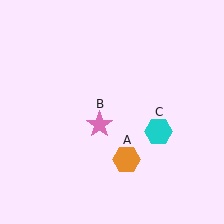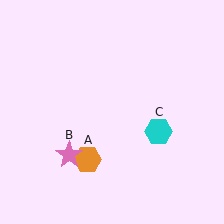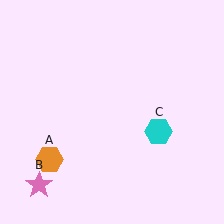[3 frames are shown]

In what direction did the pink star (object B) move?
The pink star (object B) moved down and to the left.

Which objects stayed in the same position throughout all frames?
Cyan hexagon (object C) remained stationary.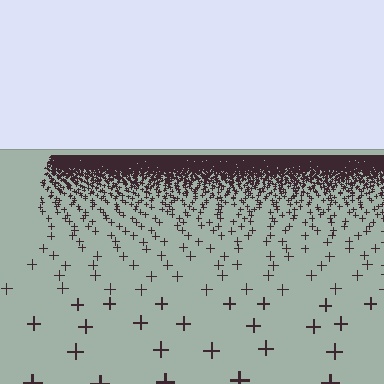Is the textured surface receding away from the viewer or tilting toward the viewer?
The surface is receding away from the viewer. Texture elements get smaller and denser toward the top.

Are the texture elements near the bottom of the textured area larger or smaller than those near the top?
Larger. Near the bottom, elements are closer to the viewer and appear at a bigger on-screen size.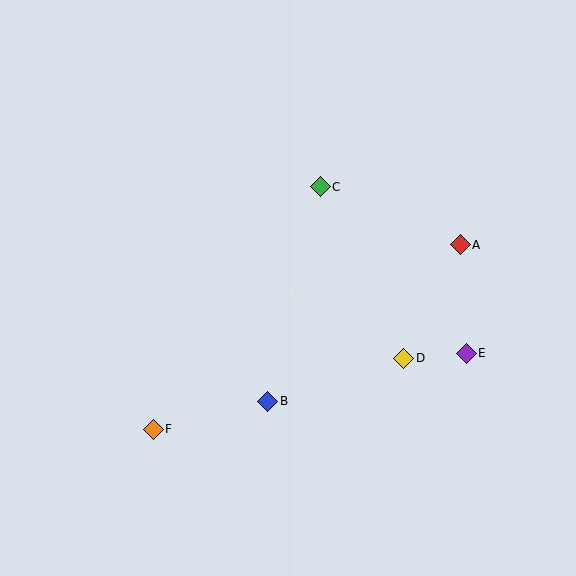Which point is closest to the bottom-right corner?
Point E is closest to the bottom-right corner.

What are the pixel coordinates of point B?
Point B is at (268, 401).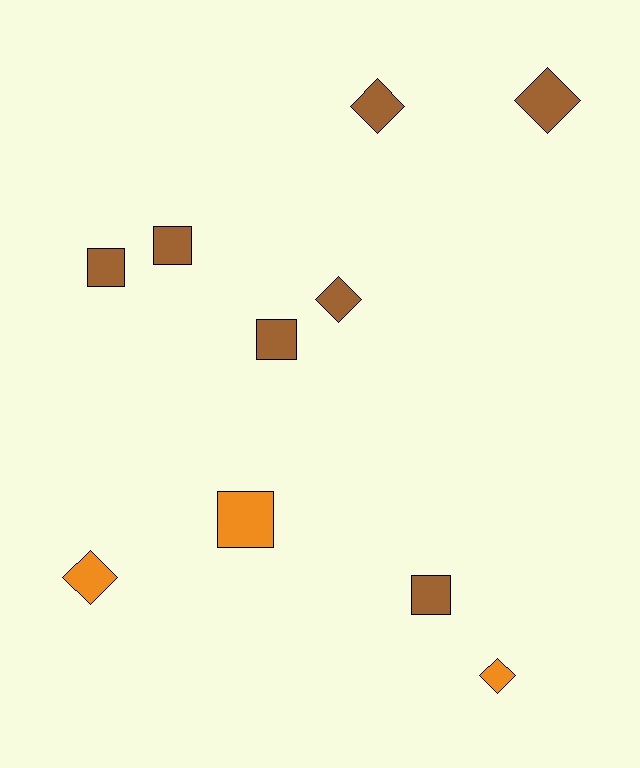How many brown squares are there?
There are 4 brown squares.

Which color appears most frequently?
Brown, with 7 objects.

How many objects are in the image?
There are 10 objects.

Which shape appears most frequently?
Square, with 5 objects.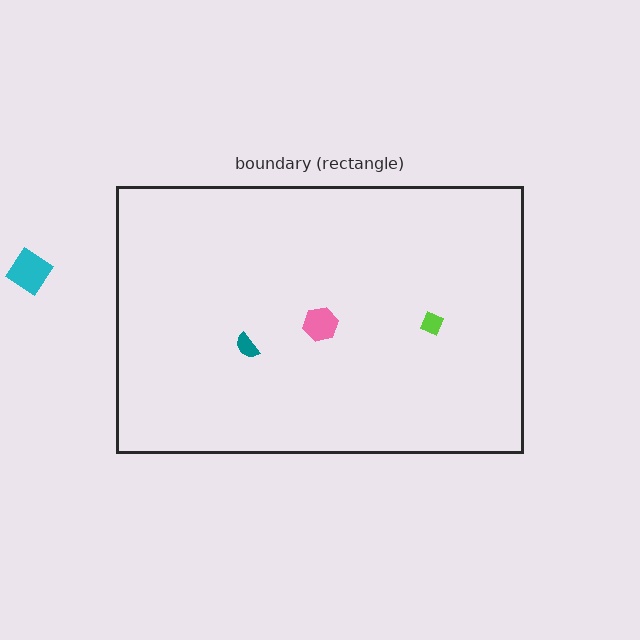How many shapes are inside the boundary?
3 inside, 1 outside.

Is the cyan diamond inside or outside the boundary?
Outside.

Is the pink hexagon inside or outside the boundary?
Inside.